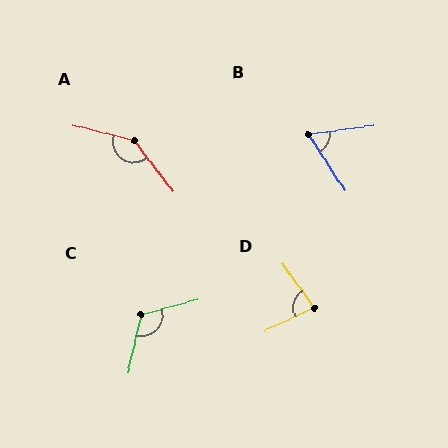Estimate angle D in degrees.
Approximately 79 degrees.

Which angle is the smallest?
B, at approximately 65 degrees.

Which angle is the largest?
A, at approximately 142 degrees.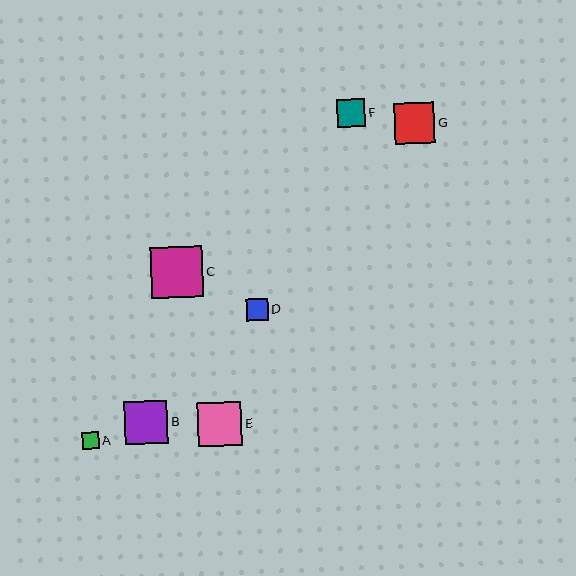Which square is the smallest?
Square A is the smallest with a size of approximately 17 pixels.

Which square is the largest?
Square C is the largest with a size of approximately 52 pixels.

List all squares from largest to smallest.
From largest to smallest: C, E, B, G, F, D, A.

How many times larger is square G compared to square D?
Square G is approximately 1.9 times the size of square D.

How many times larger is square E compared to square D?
Square E is approximately 2.0 times the size of square D.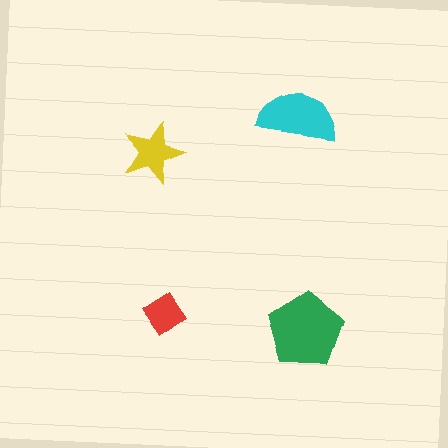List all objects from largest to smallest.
The green pentagon, the cyan semicircle, the yellow star, the red diamond.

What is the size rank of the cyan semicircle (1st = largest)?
2nd.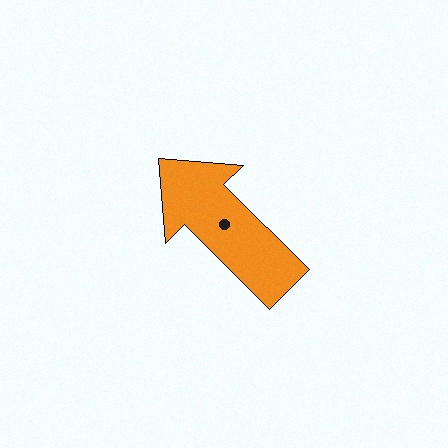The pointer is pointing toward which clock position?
Roughly 10 o'clock.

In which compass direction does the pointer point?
Northwest.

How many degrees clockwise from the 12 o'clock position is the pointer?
Approximately 315 degrees.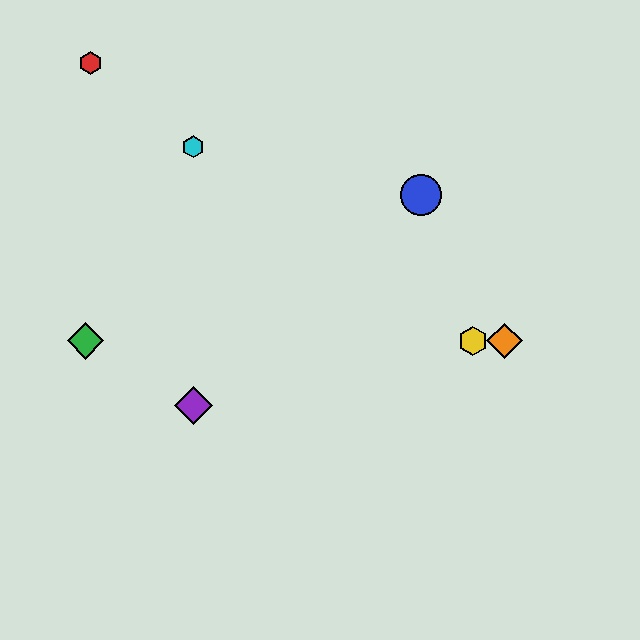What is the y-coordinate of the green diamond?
The green diamond is at y≈341.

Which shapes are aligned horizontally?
The green diamond, the yellow hexagon, the orange diamond are aligned horizontally.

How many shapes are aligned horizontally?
3 shapes (the green diamond, the yellow hexagon, the orange diamond) are aligned horizontally.